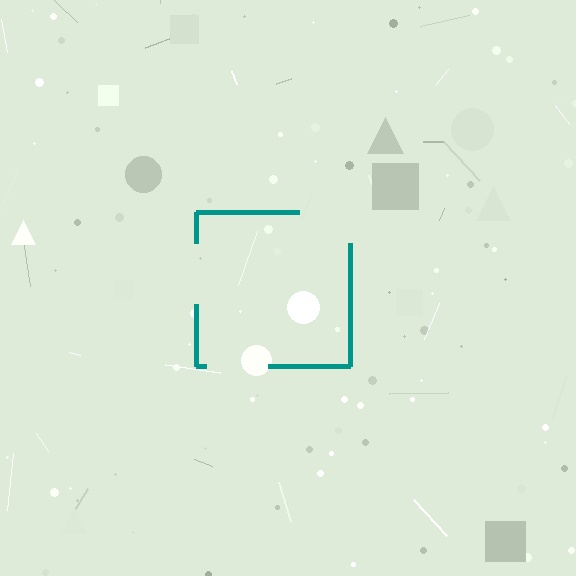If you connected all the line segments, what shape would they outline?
They would outline a square.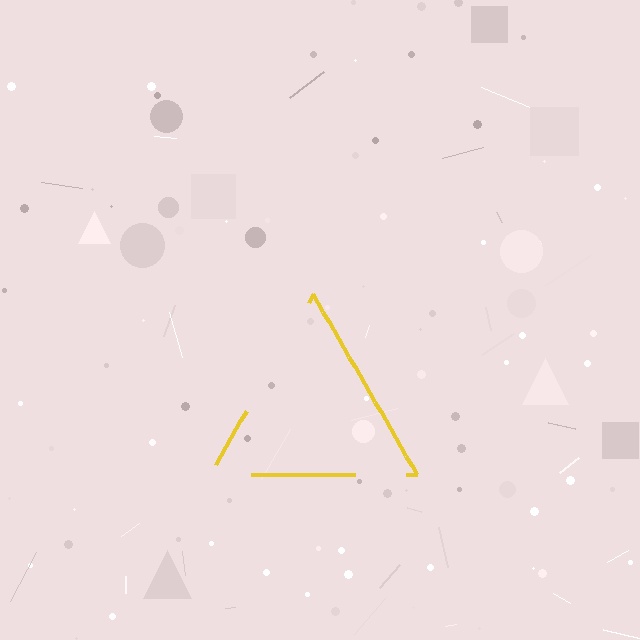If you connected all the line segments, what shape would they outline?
They would outline a triangle.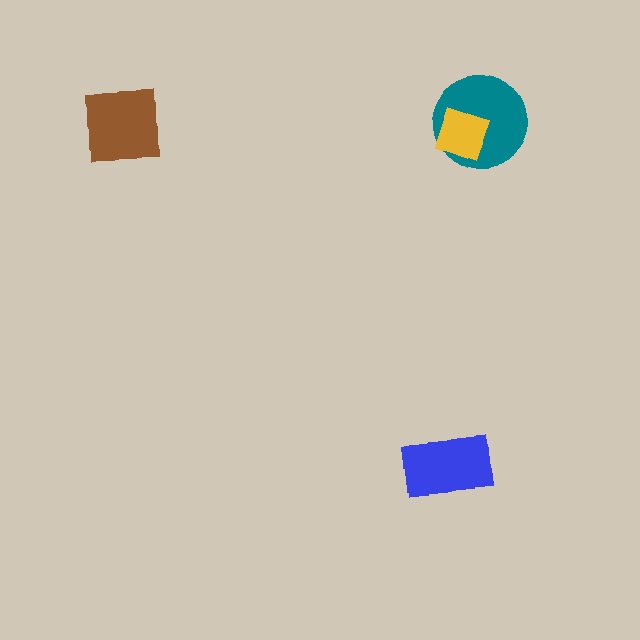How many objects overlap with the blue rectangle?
0 objects overlap with the blue rectangle.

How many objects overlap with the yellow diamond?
1 object overlaps with the yellow diamond.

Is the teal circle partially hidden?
Yes, it is partially covered by another shape.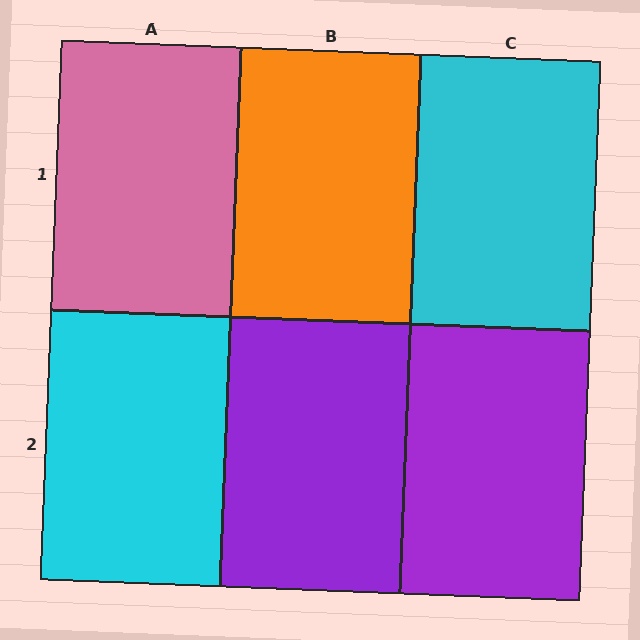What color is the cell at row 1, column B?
Orange.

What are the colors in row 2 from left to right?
Cyan, purple, purple.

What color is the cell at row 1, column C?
Cyan.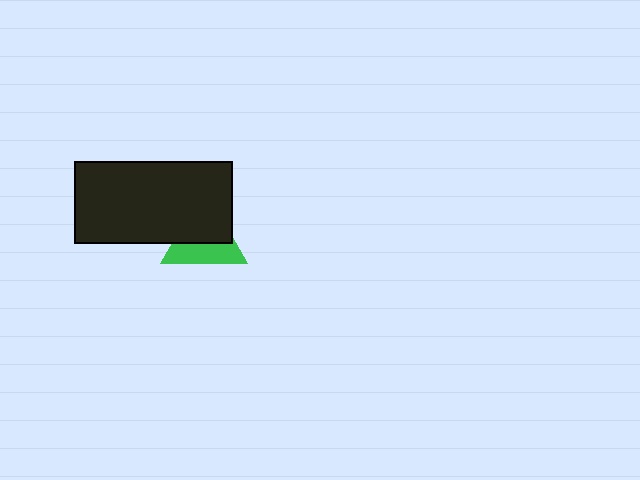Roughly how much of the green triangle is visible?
About half of it is visible (roughly 46%).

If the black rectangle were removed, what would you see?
You would see the complete green triangle.